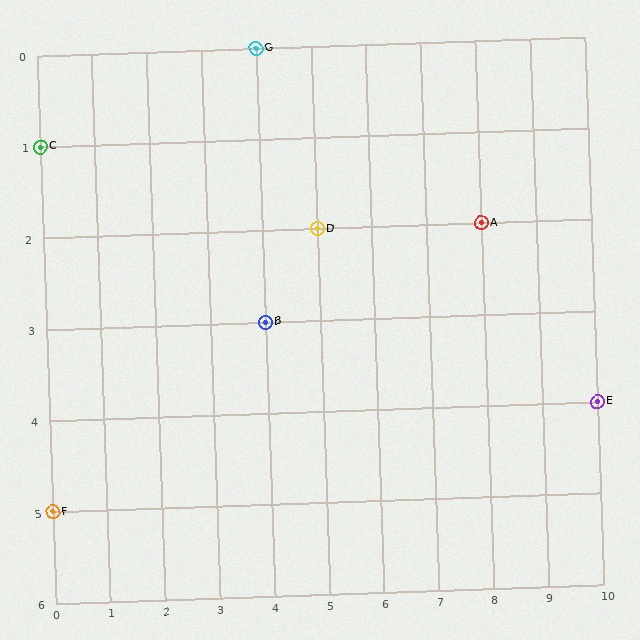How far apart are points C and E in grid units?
Points C and E are 10 columns and 3 rows apart (about 10.4 grid units diagonally).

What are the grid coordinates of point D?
Point D is at grid coordinates (5, 2).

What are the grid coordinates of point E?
Point E is at grid coordinates (10, 4).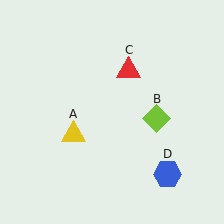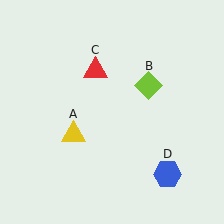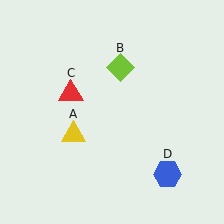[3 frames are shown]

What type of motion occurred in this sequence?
The lime diamond (object B), red triangle (object C) rotated counterclockwise around the center of the scene.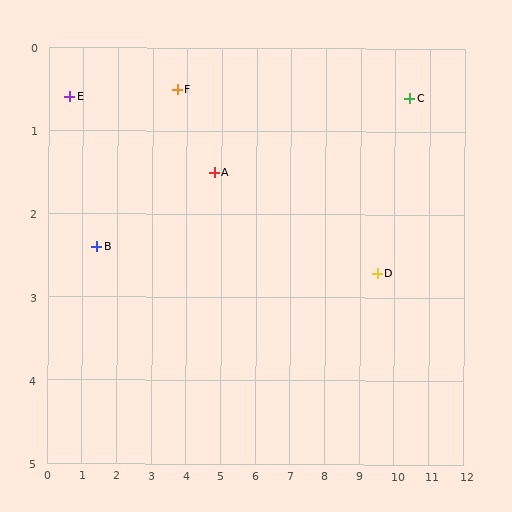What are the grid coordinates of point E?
Point E is at approximately (0.6, 0.6).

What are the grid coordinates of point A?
Point A is at approximately (4.8, 1.5).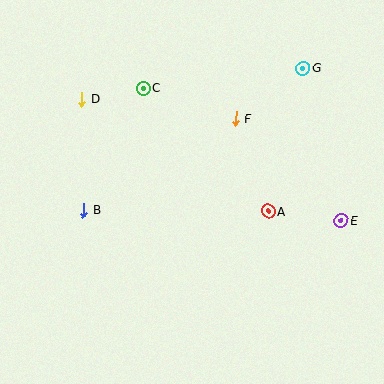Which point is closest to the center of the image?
Point A at (268, 211) is closest to the center.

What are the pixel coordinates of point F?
Point F is at (236, 119).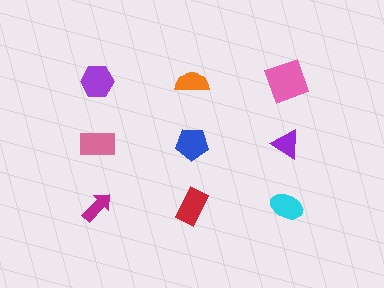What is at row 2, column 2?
A blue pentagon.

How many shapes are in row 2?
3 shapes.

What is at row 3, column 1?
A magenta arrow.